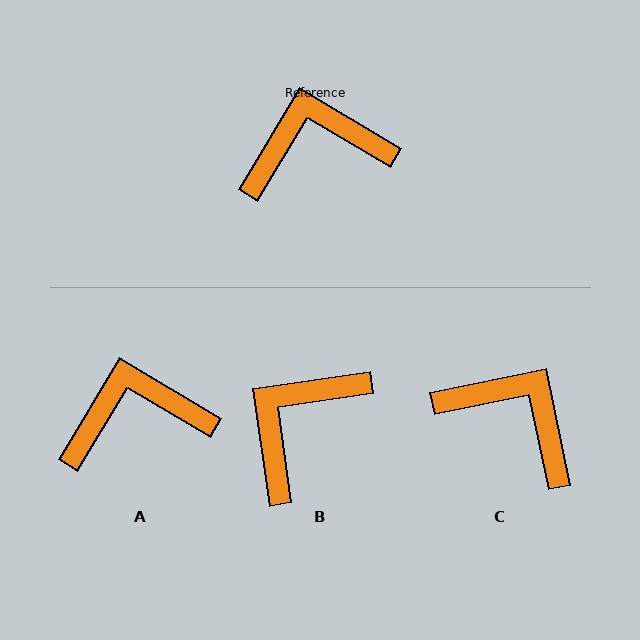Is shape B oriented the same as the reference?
No, it is off by about 39 degrees.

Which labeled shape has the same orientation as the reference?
A.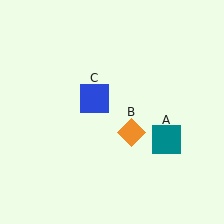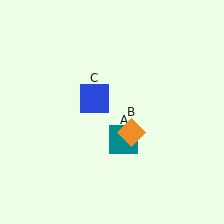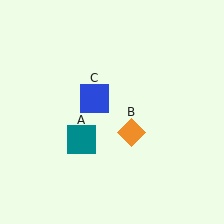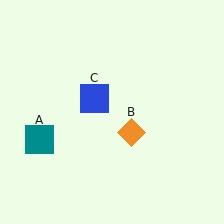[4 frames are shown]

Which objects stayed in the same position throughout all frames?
Orange diamond (object B) and blue square (object C) remained stationary.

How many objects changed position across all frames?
1 object changed position: teal square (object A).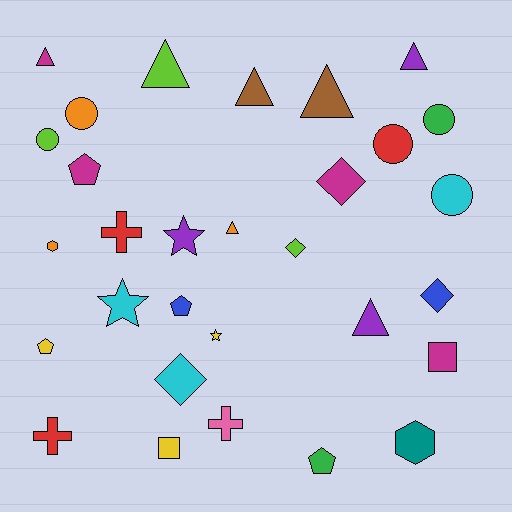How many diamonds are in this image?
There are 4 diamonds.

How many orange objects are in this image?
There are 3 orange objects.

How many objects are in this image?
There are 30 objects.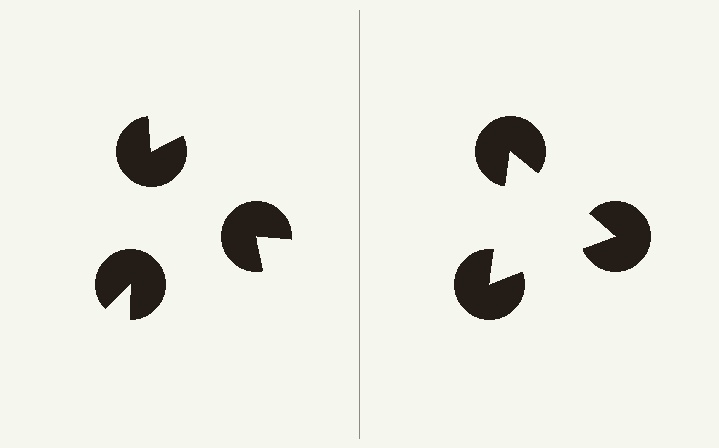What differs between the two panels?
The pac-man discs are positioned identically on both sides; only the wedge orientations differ. On the right they align to a triangle; on the left they are misaligned.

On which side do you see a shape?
An illusory triangle appears on the right side. On the left side the wedge cuts are rotated, so no coherent shape forms.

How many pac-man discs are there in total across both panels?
6 — 3 on each side.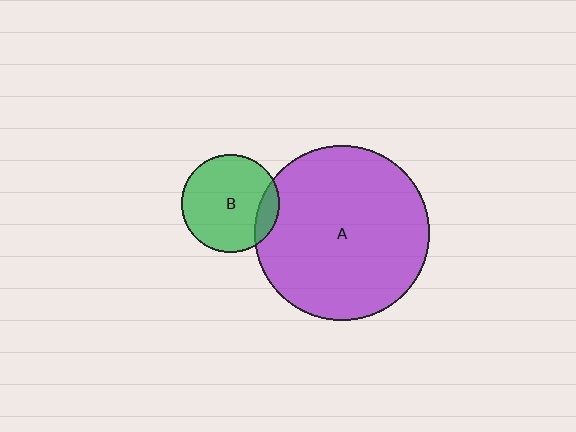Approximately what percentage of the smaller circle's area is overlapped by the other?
Approximately 15%.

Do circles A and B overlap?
Yes.